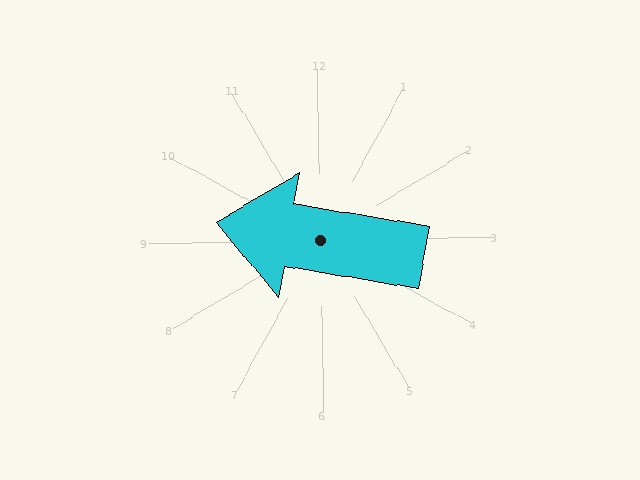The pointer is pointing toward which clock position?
Roughly 9 o'clock.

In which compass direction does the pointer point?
West.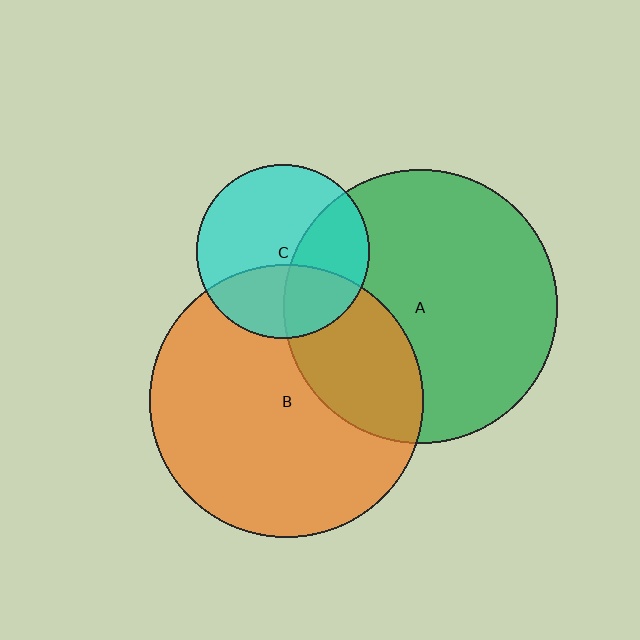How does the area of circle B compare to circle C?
Approximately 2.5 times.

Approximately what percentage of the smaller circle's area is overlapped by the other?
Approximately 30%.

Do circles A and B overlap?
Yes.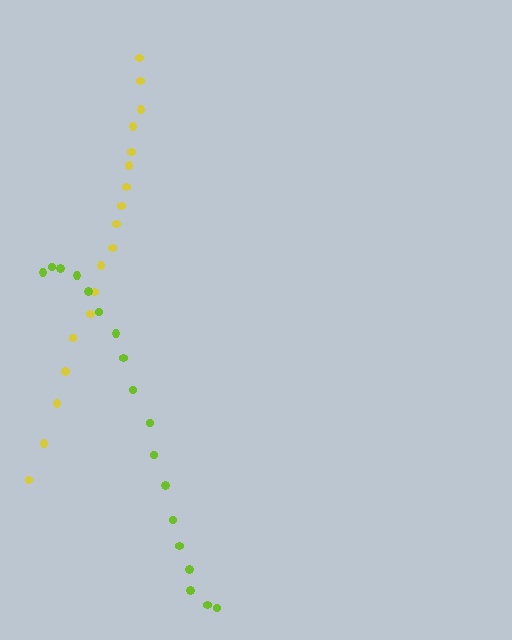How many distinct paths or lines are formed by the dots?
There are 2 distinct paths.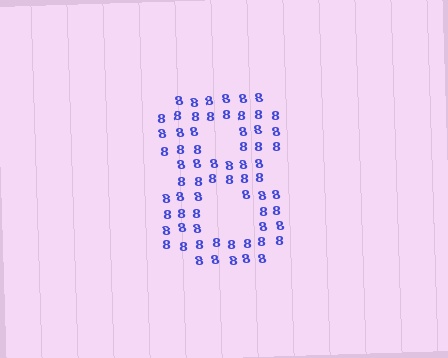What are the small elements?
The small elements are digit 8's.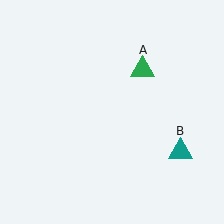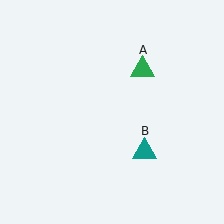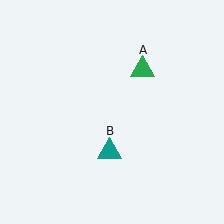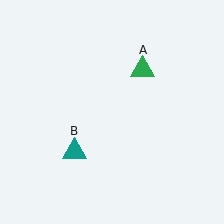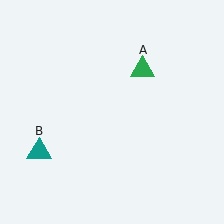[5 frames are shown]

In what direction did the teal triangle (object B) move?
The teal triangle (object B) moved left.